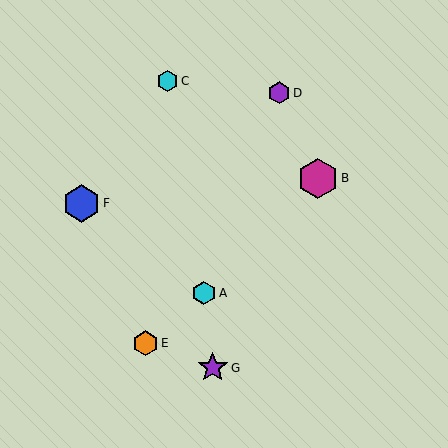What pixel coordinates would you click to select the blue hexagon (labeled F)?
Click at (81, 203) to select the blue hexagon F.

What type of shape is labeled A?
Shape A is a cyan hexagon.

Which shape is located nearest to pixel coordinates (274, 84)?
The purple hexagon (labeled D) at (279, 93) is nearest to that location.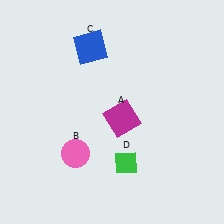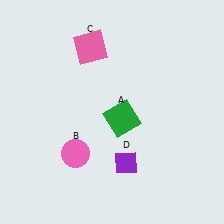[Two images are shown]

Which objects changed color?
A changed from magenta to green. C changed from blue to pink. D changed from green to purple.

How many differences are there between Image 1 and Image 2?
There are 3 differences between the two images.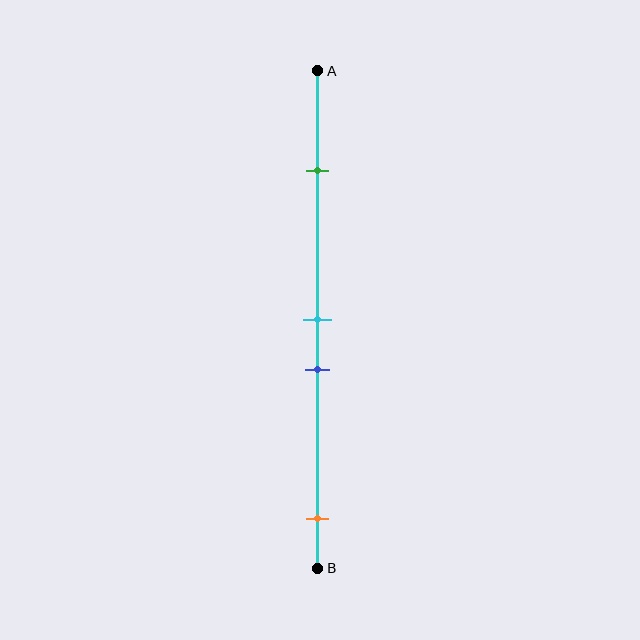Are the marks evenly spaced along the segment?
No, the marks are not evenly spaced.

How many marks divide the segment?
There are 4 marks dividing the segment.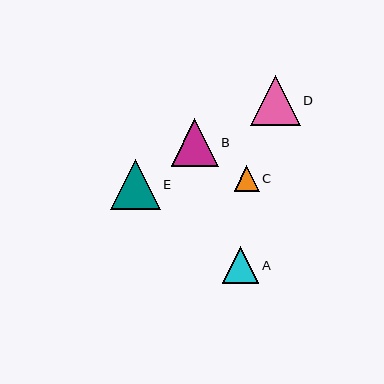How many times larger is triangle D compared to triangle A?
Triangle D is approximately 1.3 times the size of triangle A.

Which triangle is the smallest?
Triangle C is the smallest with a size of approximately 25 pixels.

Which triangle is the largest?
Triangle E is the largest with a size of approximately 50 pixels.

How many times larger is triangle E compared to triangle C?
Triangle E is approximately 2.0 times the size of triangle C.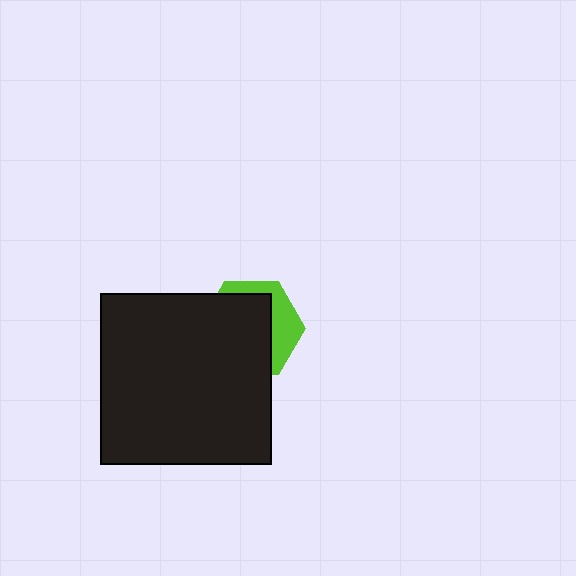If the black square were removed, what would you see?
You would see the complete lime hexagon.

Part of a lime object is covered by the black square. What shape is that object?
It is a hexagon.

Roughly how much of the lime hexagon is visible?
A small part of it is visible (roughly 34%).